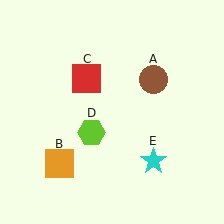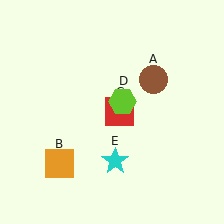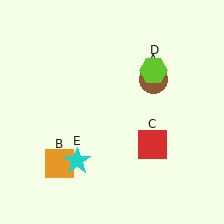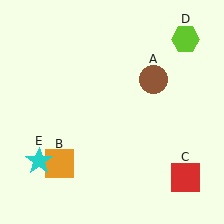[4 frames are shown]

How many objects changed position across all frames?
3 objects changed position: red square (object C), lime hexagon (object D), cyan star (object E).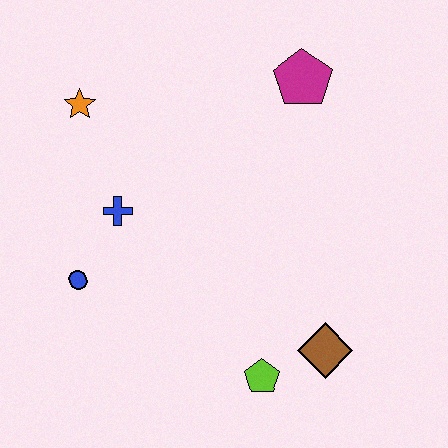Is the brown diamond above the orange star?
No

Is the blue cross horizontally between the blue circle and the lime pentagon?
Yes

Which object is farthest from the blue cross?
The brown diamond is farthest from the blue cross.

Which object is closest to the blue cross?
The blue circle is closest to the blue cross.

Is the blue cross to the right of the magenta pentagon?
No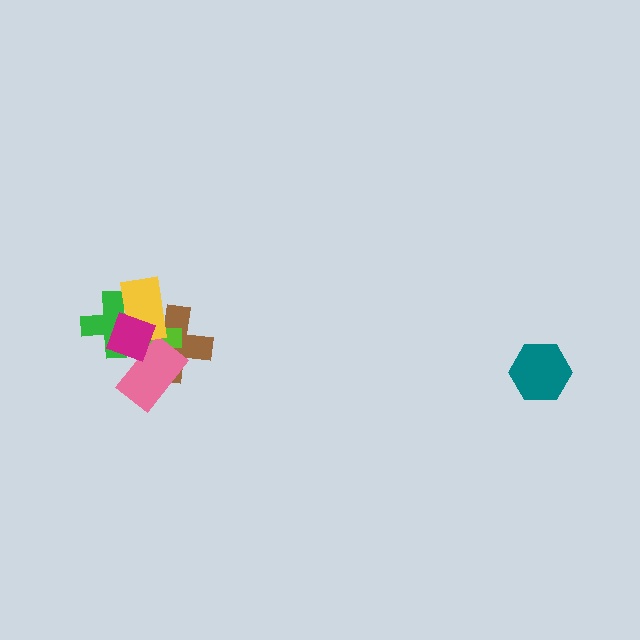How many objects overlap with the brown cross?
5 objects overlap with the brown cross.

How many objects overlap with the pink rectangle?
3 objects overlap with the pink rectangle.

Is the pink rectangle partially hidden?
Yes, it is partially covered by another shape.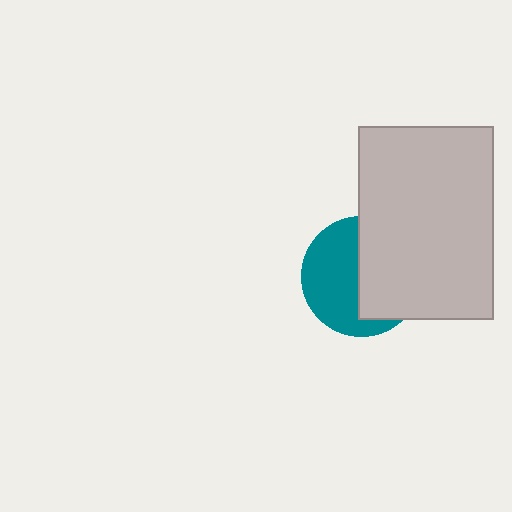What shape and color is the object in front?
The object in front is a light gray rectangle.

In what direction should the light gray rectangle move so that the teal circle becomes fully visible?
The light gray rectangle should move right. That is the shortest direction to clear the overlap and leave the teal circle fully visible.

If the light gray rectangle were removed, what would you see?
You would see the complete teal circle.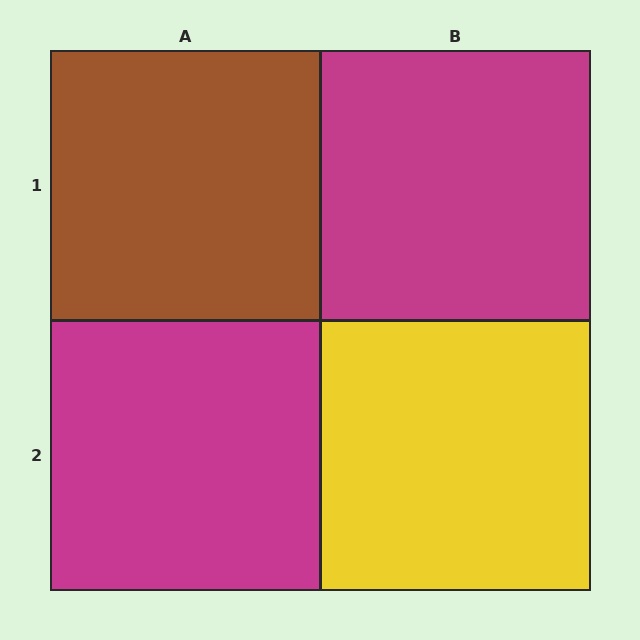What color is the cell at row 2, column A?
Magenta.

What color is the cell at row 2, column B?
Yellow.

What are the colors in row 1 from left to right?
Brown, magenta.